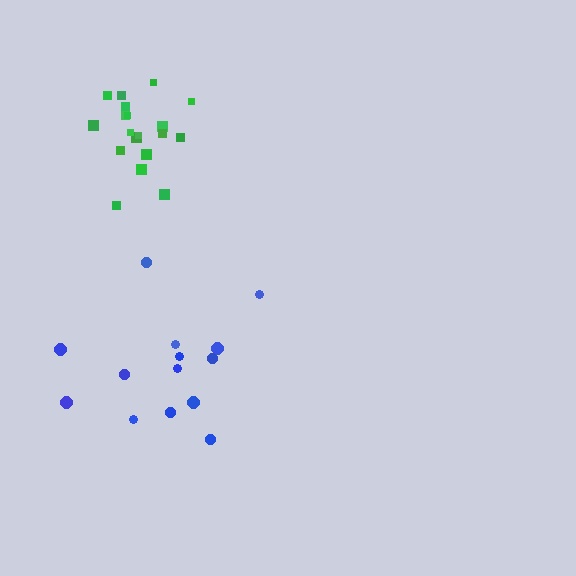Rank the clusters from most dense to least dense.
green, blue.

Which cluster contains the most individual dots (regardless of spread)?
Green (19).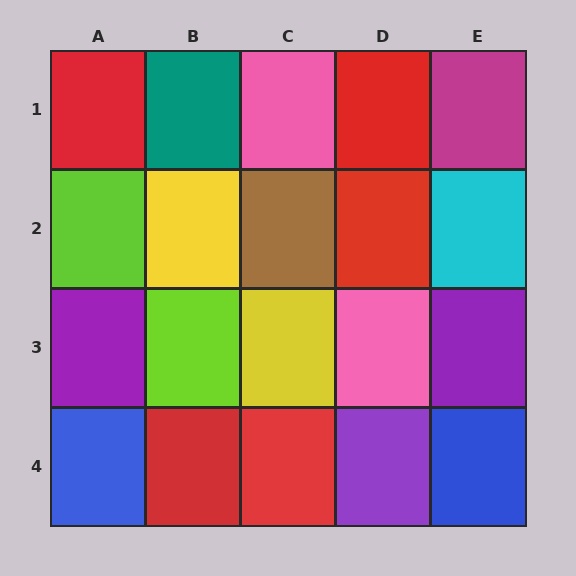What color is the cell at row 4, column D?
Purple.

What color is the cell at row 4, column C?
Red.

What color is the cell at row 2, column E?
Cyan.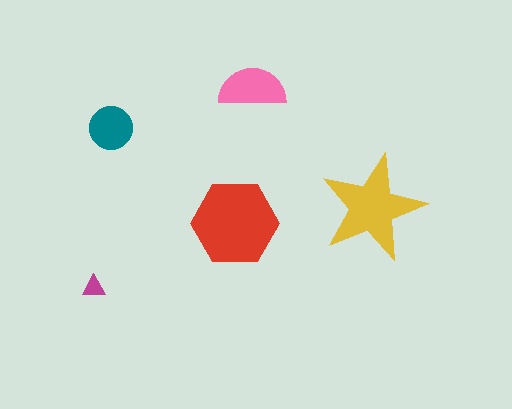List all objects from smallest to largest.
The magenta triangle, the teal circle, the pink semicircle, the yellow star, the red hexagon.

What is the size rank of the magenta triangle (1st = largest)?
5th.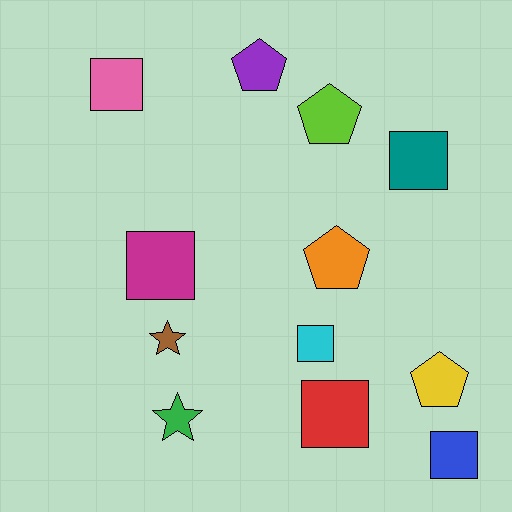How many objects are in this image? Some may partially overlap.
There are 12 objects.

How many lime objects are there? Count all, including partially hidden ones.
There is 1 lime object.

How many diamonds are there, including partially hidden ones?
There are no diamonds.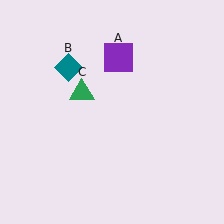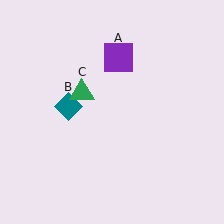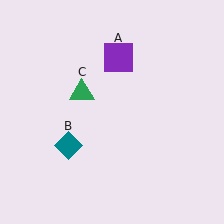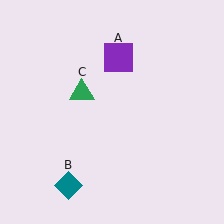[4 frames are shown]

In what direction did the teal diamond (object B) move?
The teal diamond (object B) moved down.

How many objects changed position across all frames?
1 object changed position: teal diamond (object B).